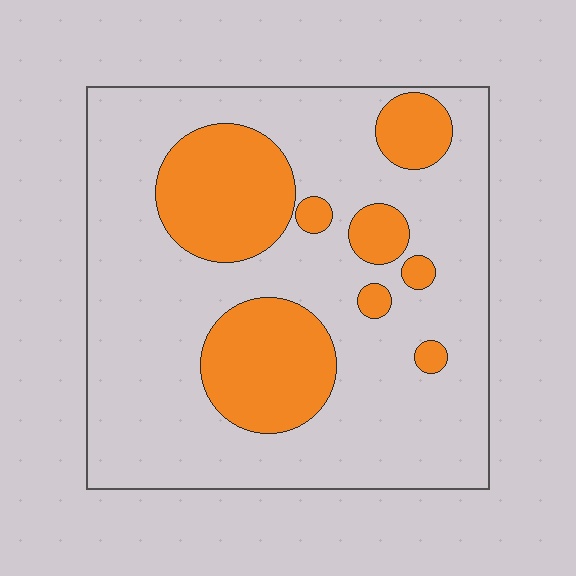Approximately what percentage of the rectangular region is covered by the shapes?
Approximately 25%.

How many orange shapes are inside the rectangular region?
8.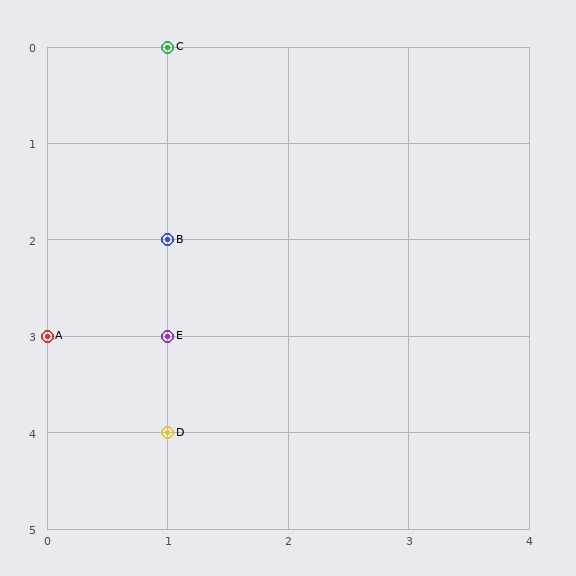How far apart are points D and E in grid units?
Points D and E are 1 row apart.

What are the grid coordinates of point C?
Point C is at grid coordinates (1, 0).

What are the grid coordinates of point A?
Point A is at grid coordinates (0, 3).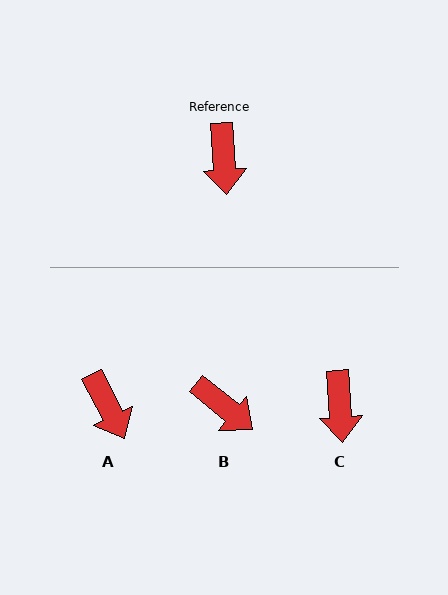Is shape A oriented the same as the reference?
No, it is off by about 23 degrees.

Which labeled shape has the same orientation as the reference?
C.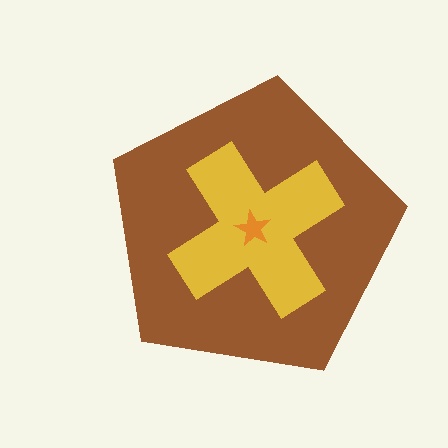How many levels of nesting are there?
3.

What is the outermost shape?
The brown pentagon.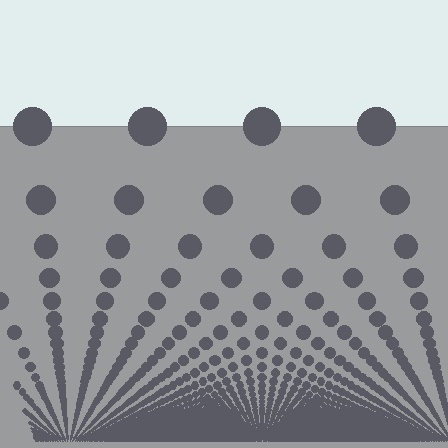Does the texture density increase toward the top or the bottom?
Density increases toward the bottom.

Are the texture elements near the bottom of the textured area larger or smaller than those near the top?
Smaller. The gradient is inverted — elements near the bottom are smaller and denser.